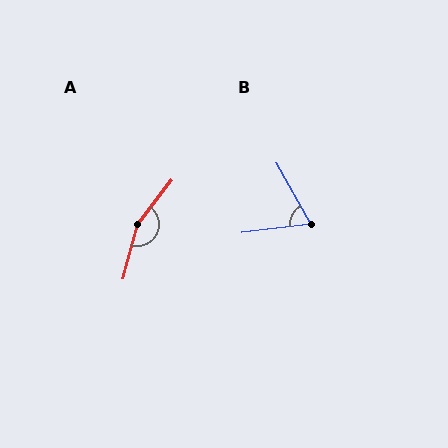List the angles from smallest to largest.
B (67°), A (157°).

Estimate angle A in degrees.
Approximately 157 degrees.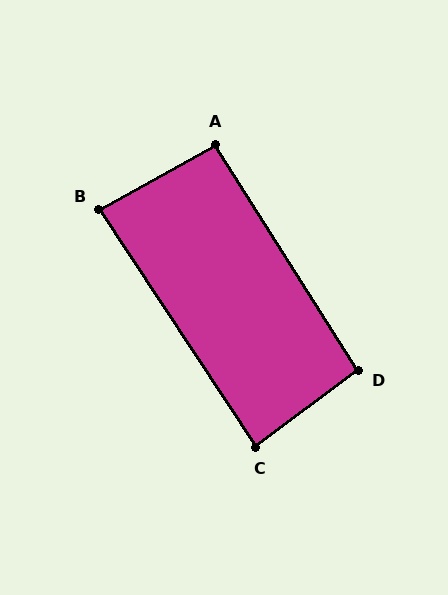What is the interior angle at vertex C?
Approximately 87 degrees (approximately right).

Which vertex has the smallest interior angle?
B, at approximately 86 degrees.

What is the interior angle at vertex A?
Approximately 93 degrees (approximately right).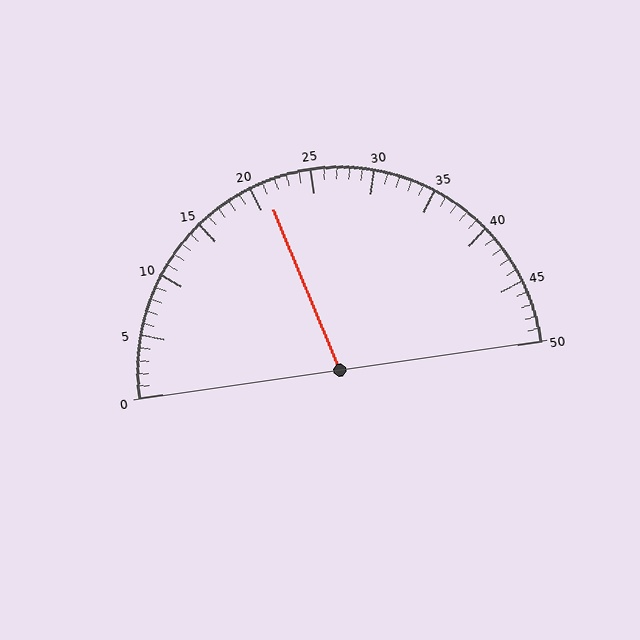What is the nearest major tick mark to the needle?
The nearest major tick mark is 20.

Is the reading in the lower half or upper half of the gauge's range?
The reading is in the lower half of the range (0 to 50).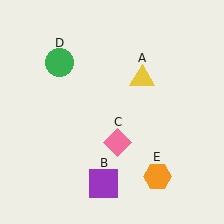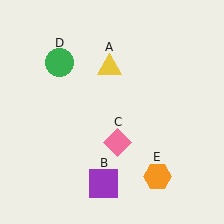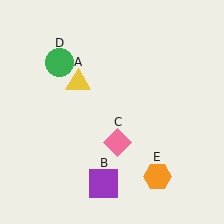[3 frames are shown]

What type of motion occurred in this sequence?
The yellow triangle (object A) rotated counterclockwise around the center of the scene.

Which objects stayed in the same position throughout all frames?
Purple square (object B) and pink diamond (object C) and green circle (object D) and orange hexagon (object E) remained stationary.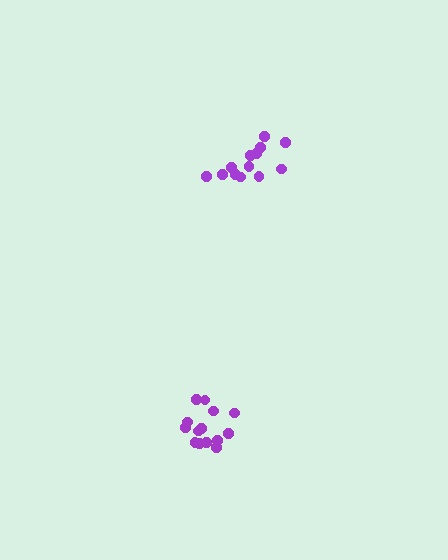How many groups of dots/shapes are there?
There are 2 groups.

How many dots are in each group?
Group 1: 13 dots, Group 2: 14 dots (27 total).